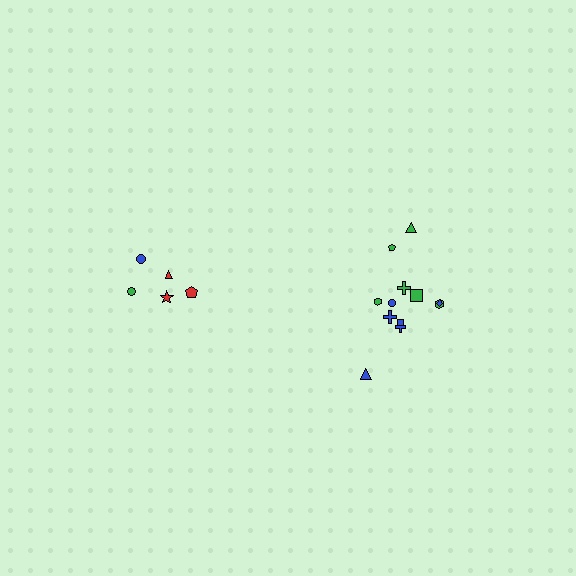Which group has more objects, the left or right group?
The right group.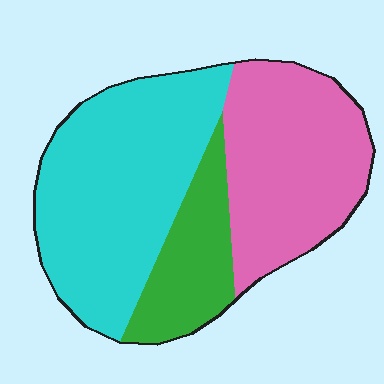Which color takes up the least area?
Green, at roughly 20%.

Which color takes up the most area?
Cyan, at roughly 45%.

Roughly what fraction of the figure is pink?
Pink covers around 35% of the figure.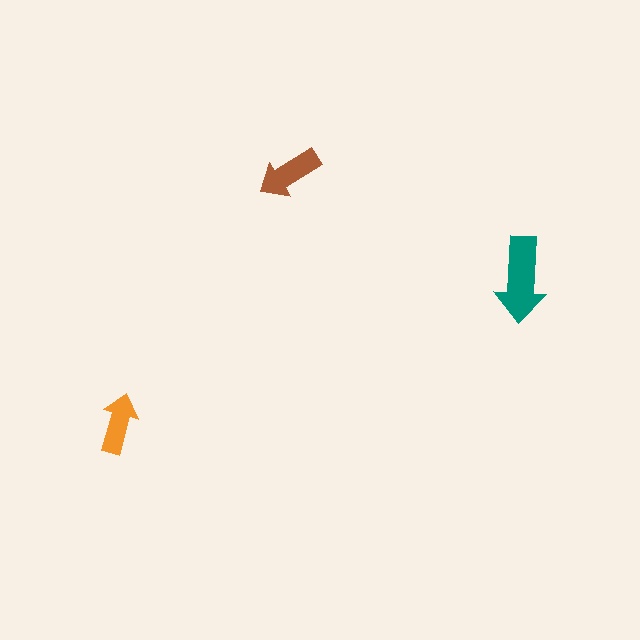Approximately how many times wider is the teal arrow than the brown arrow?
About 1.5 times wider.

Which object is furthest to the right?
The teal arrow is rightmost.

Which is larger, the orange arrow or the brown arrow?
The brown one.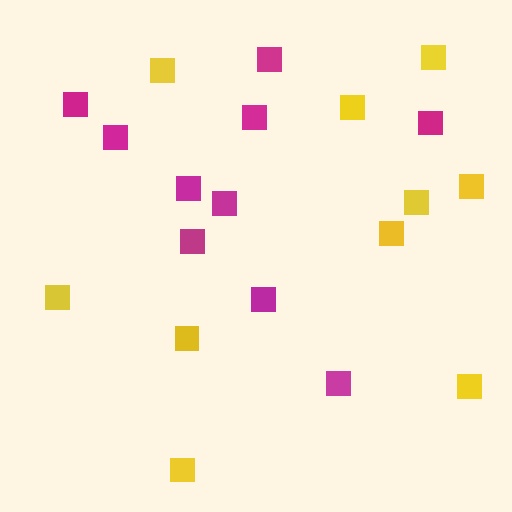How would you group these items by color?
There are 2 groups: one group of magenta squares (10) and one group of yellow squares (10).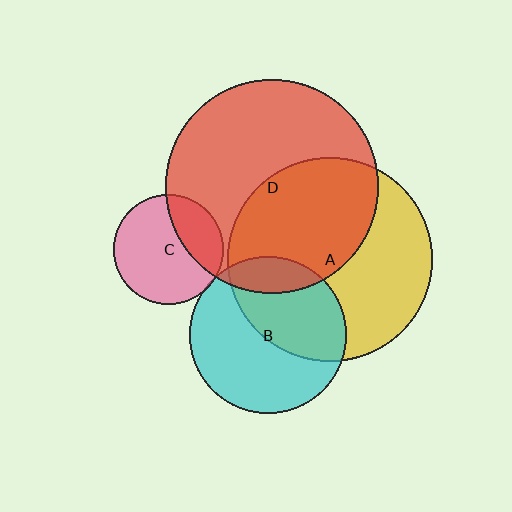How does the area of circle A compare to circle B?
Approximately 1.7 times.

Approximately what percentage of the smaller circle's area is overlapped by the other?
Approximately 5%.